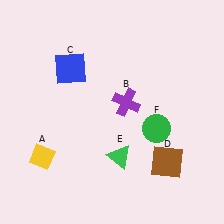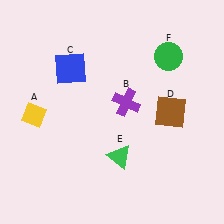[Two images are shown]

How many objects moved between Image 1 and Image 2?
3 objects moved between the two images.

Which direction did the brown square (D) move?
The brown square (D) moved up.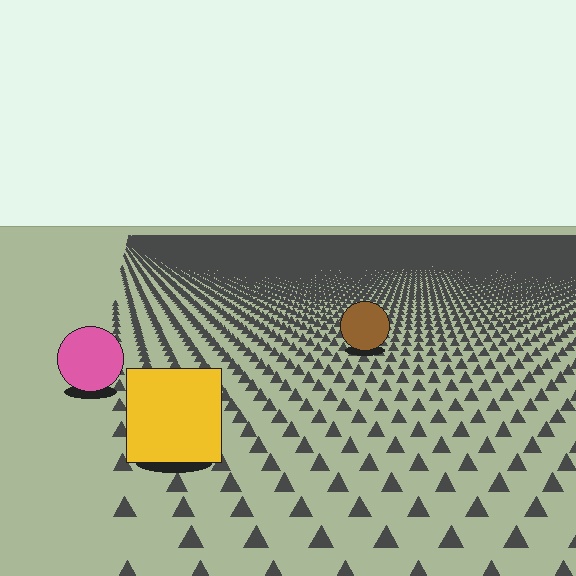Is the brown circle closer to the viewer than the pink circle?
No. The pink circle is closer — you can tell from the texture gradient: the ground texture is coarser near it.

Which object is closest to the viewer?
The yellow square is closest. The texture marks near it are larger and more spread out.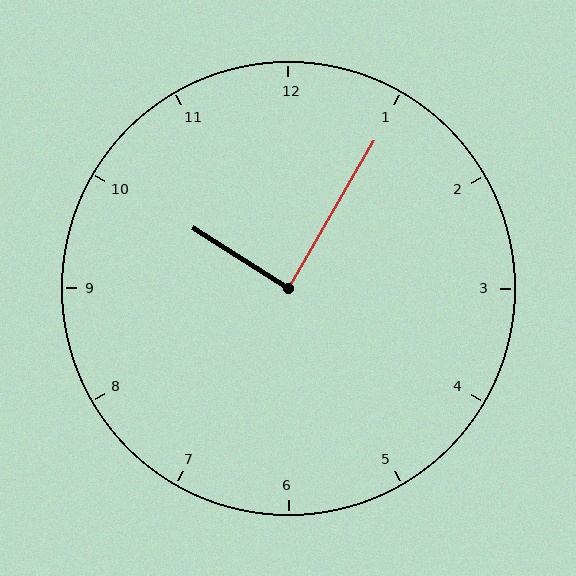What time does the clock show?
10:05.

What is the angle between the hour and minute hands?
Approximately 88 degrees.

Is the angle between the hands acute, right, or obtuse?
It is right.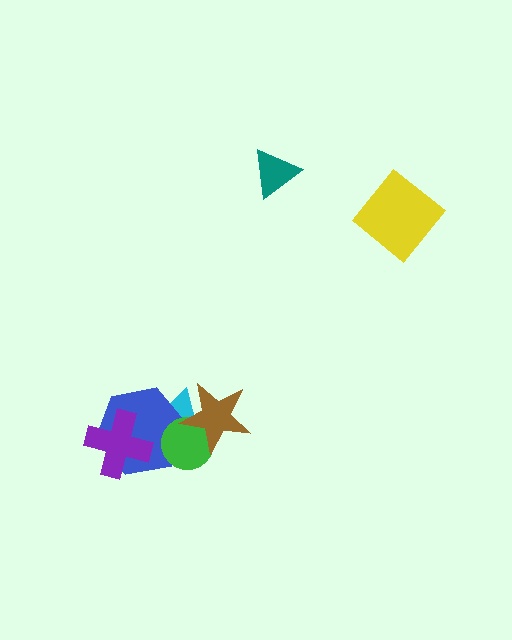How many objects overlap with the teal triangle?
0 objects overlap with the teal triangle.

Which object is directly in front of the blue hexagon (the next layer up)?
The purple cross is directly in front of the blue hexagon.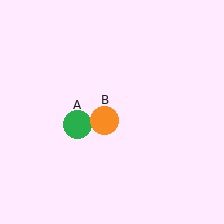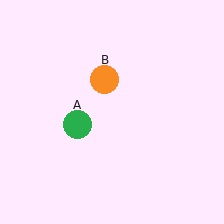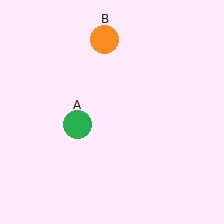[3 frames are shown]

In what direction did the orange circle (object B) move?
The orange circle (object B) moved up.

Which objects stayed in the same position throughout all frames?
Green circle (object A) remained stationary.